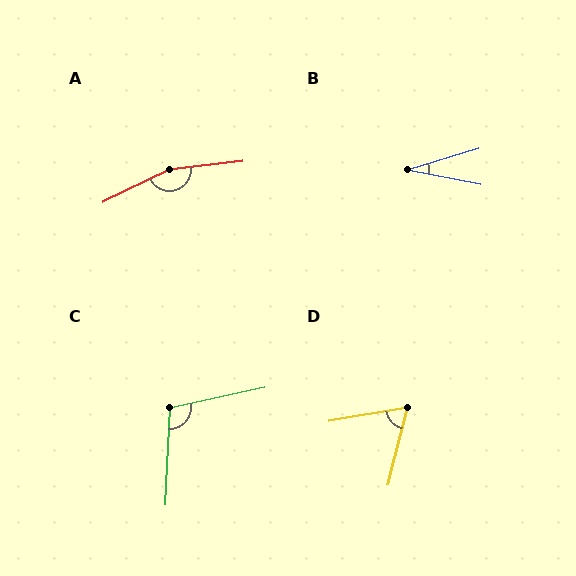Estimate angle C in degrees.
Approximately 105 degrees.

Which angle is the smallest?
B, at approximately 28 degrees.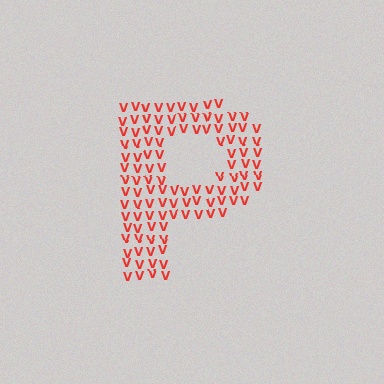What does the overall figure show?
The overall figure shows the letter P.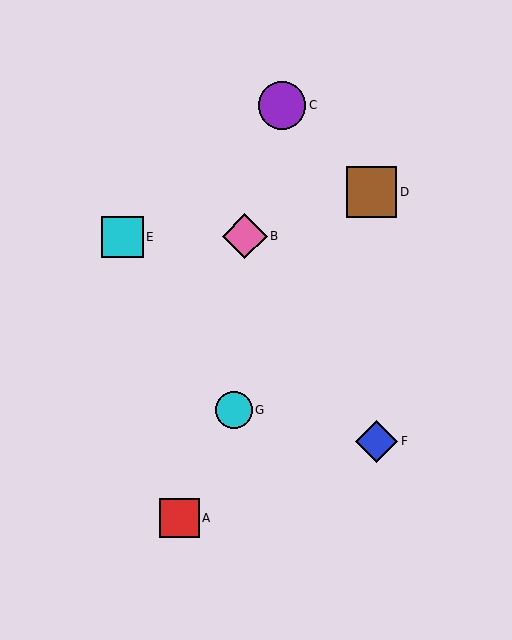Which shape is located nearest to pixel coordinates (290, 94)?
The purple circle (labeled C) at (282, 105) is nearest to that location.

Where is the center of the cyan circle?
The center of the cyan circle is at (234, 410).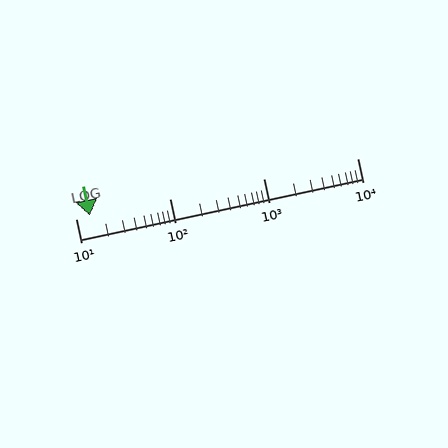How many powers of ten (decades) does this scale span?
The scale spans 3 decades, from 10 to 10000.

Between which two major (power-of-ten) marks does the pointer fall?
The pointer is between 10 and 100.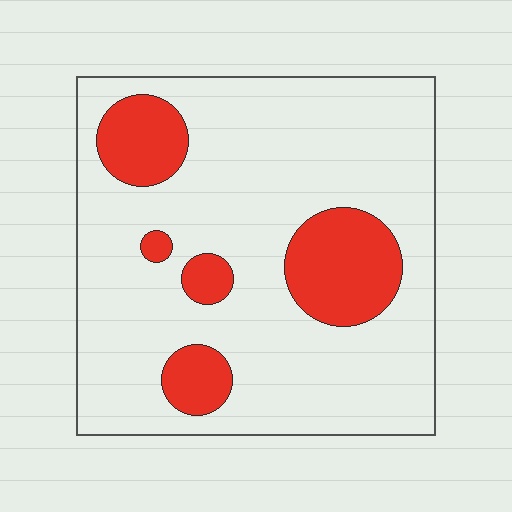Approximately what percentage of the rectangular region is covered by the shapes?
Approximately 20%.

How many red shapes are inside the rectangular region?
5.